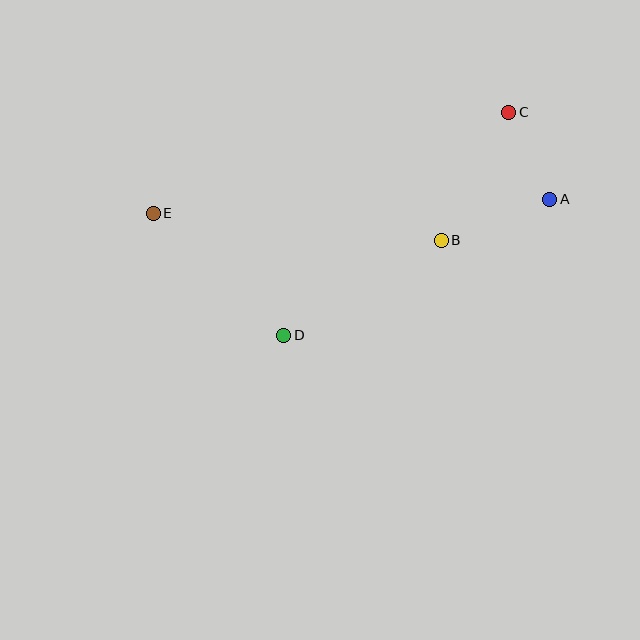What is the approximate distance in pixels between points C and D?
The distance between C and D is approximately 317 pixels.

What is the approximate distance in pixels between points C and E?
The distance between C and E is approximately 370 pixels.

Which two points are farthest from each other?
Points A and E are farthest from each other.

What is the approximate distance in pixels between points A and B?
The distance between A and B is approximately 116 pixels.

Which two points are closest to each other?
Points A and C are closest to each other.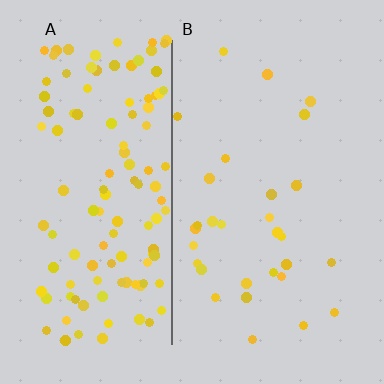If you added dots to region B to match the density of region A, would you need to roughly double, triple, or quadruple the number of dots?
Approximately quadruple.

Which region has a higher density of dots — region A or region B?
A (the left).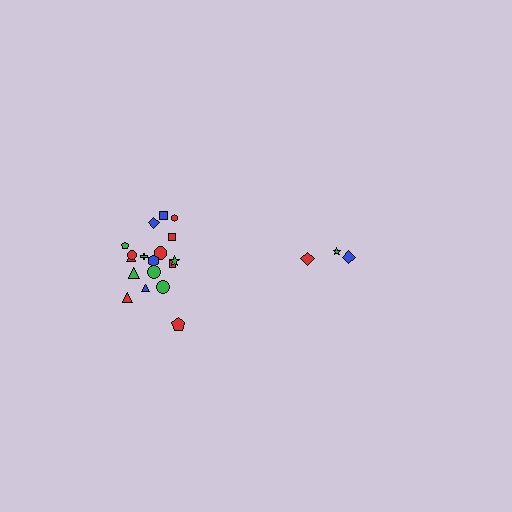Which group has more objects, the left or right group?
The left group.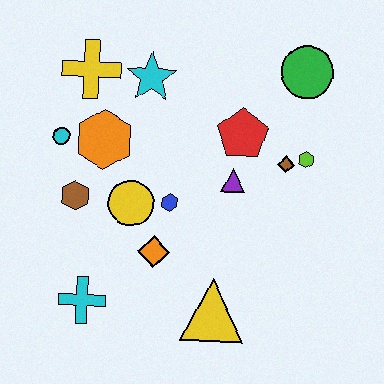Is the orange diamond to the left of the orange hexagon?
No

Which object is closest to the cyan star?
The yellow cross is closest to the cyan star.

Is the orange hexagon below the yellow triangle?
No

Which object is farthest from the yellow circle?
The green circle is farthest from the yellow circle.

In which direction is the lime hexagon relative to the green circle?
The lime hexagon is below the green circle.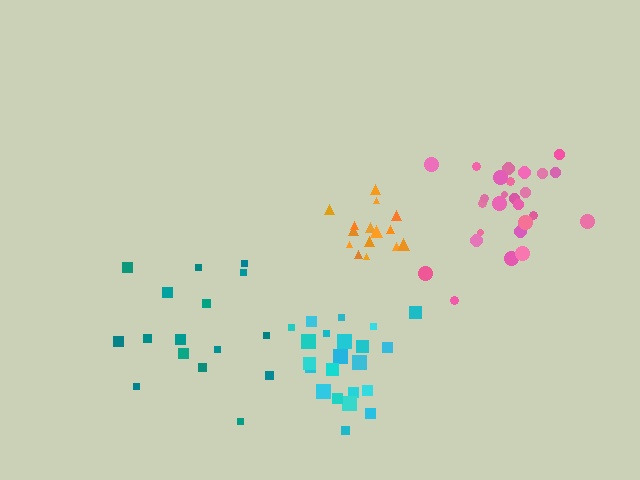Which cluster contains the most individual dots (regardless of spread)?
Pink (27).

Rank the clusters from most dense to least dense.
orange, pink, cyan, teal.